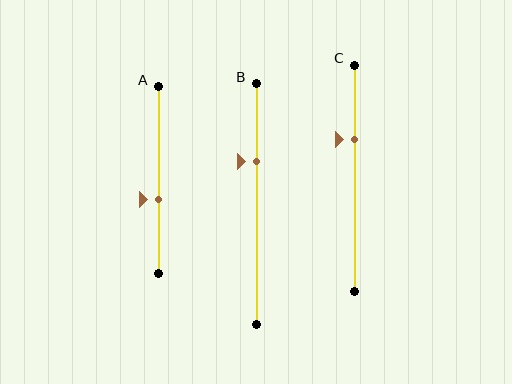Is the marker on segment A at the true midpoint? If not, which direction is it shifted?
No, the marker on segment A is shifted downward by about 10% of the segment length.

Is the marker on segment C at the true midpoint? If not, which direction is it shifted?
No, the marker on segment C is shifted upward by about 17% of the segment length.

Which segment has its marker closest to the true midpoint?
Segment A has its marker closest to the true midpoint.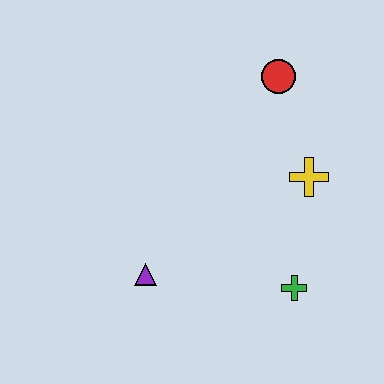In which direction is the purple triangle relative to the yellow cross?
The purple triangle is to the left of the yellow cross.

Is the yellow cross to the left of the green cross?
No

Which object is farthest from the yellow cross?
The purple triangle is farthest from the yellow cross.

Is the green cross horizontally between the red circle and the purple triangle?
No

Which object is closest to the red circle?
The yellow cross is closest to the red circle.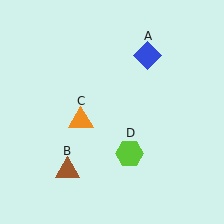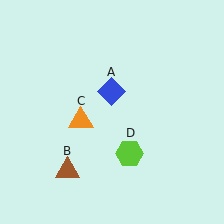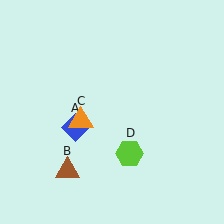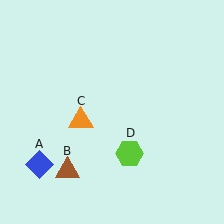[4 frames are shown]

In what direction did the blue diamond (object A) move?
The blue diamond (object A) moved down and to the left.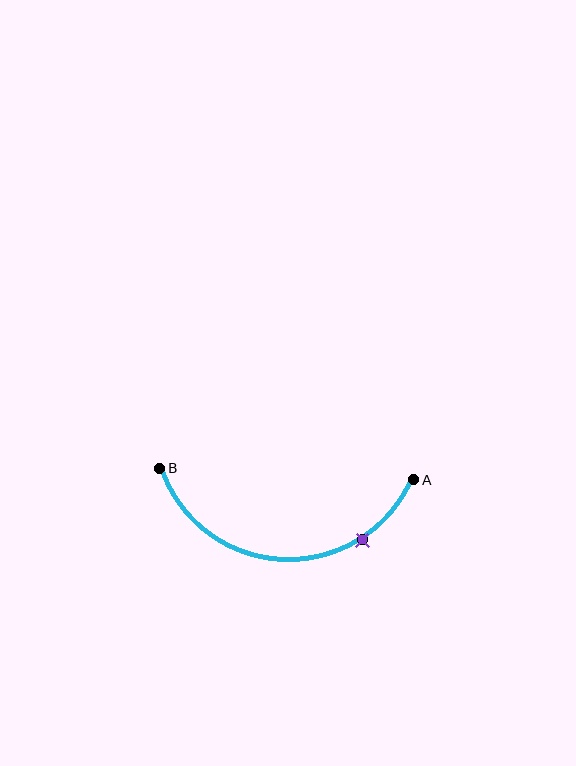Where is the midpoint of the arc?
The arc midpoint is the point on the curve farthest from the straight line joining A and B. It sits below that line.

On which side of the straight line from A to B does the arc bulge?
The arc bulges below the straight line connecting A and B.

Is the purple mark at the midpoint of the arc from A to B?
No. The purple mark lies on the arc but is closer to endpoint A. The arc midpoint would be at the point on the curve equidistant along the arc from both A and B.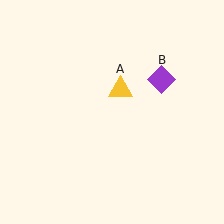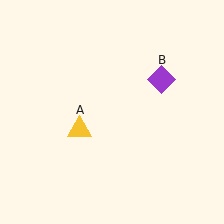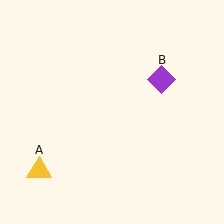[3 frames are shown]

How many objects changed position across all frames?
1 object changed position: yellow triangle (object A).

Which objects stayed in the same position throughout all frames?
Purple diamond (object B) remained stationary.